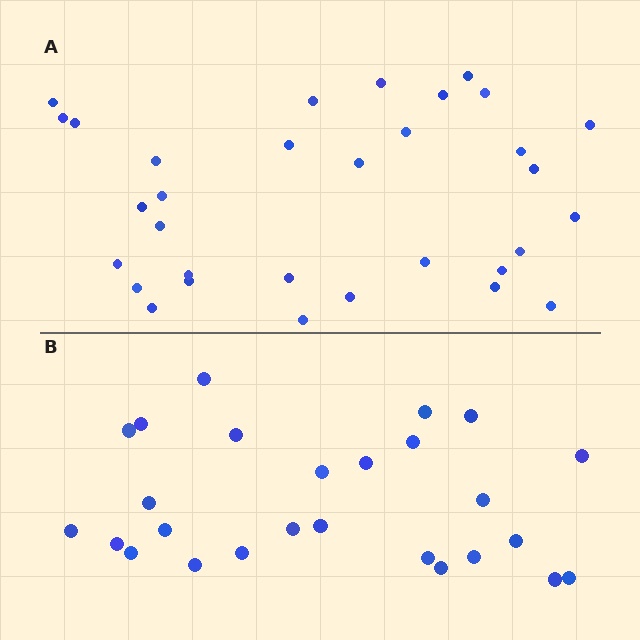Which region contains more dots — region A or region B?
Region A (the top region) has more dots.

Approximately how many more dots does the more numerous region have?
Region A has about 6 more dots than region B.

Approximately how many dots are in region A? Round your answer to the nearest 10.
About 30 dots. (The exact count is 32, which rounds to 30.)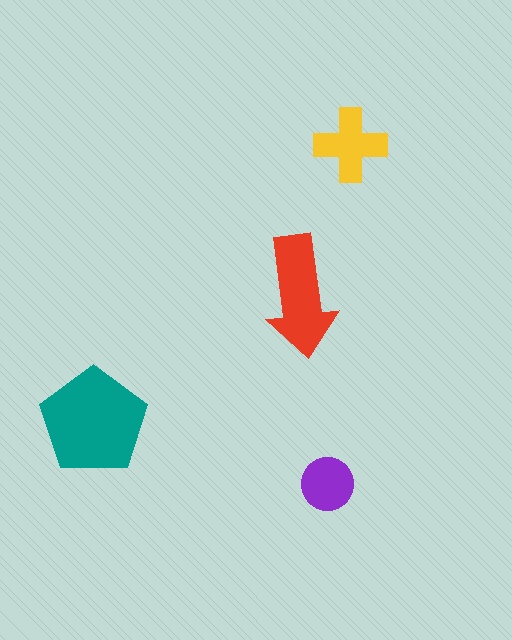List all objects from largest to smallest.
The teal pentagon, the red arrow, the yellow cross, the purple circle.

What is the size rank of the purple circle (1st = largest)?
4th.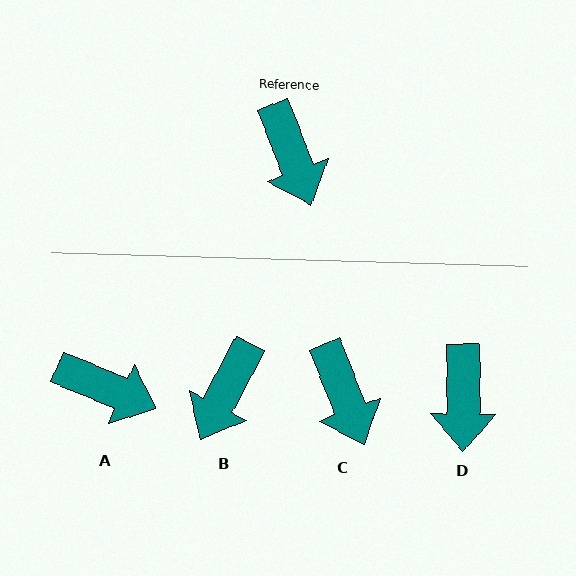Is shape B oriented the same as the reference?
No, it is off by about 48 degrees.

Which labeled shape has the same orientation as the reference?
C.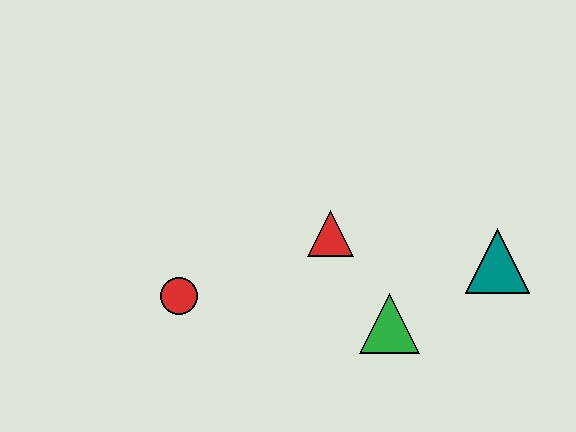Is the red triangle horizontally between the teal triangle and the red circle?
Yes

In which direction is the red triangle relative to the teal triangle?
The red triangle is to the left of the teal triangle.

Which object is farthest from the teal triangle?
The red circle is farthest from the teal triangle.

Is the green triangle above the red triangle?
No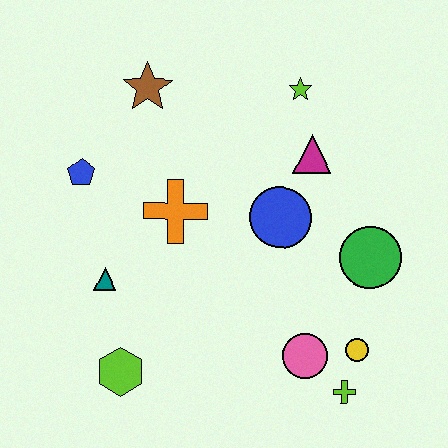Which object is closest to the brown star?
The blue pentagon is closest to the brown star.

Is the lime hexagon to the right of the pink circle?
No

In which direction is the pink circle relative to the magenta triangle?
The pink circle is below the magenta triangle.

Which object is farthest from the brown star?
The lime cross is farthest from the brown star.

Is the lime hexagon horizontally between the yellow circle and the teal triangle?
Yes